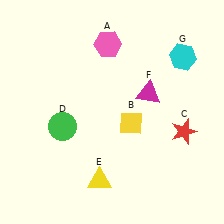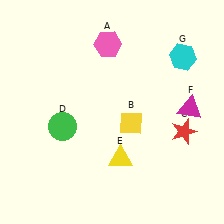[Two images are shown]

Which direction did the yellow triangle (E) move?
The yellow triangle (E) moved up.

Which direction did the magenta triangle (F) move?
The magenta triangle (F) moved right.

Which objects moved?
The objects that moved are: the yellow triangle (E), the magenta triangle (F).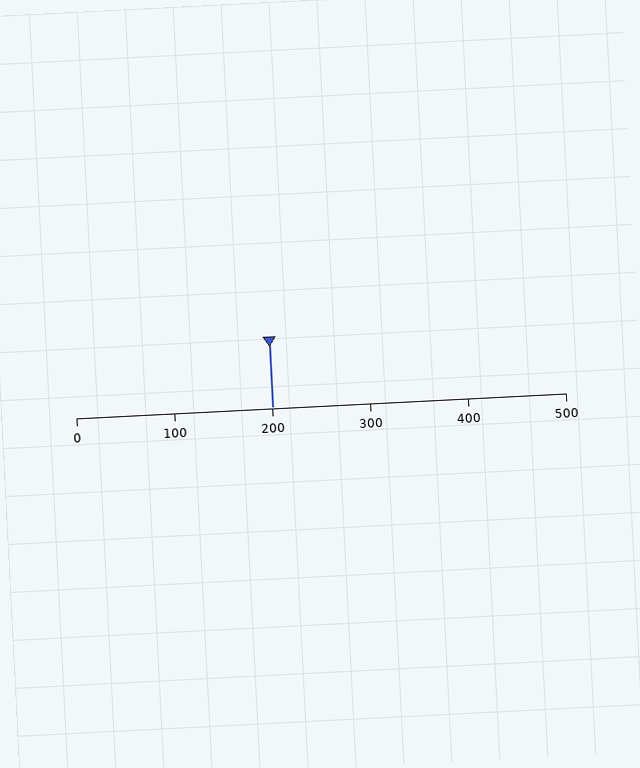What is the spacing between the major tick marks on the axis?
The major ticks are spaced 100 apart.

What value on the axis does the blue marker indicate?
The marker indicates approximately 200.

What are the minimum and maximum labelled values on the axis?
The axis runs from 0 to 500.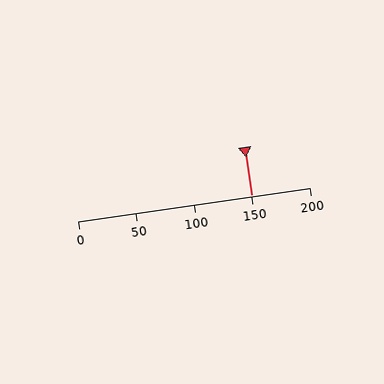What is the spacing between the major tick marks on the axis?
The major ticks are spaced 50 apart.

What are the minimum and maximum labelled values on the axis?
The axis runs from 0 to 200.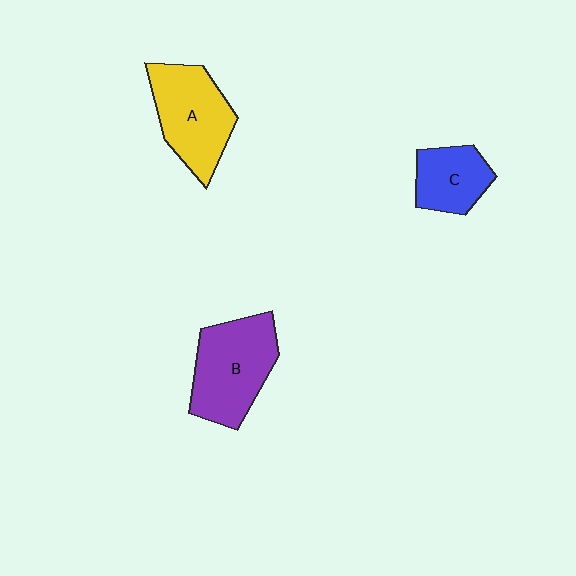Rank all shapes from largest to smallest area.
From largest to smallest: B (purple), A (yellow), C (blue).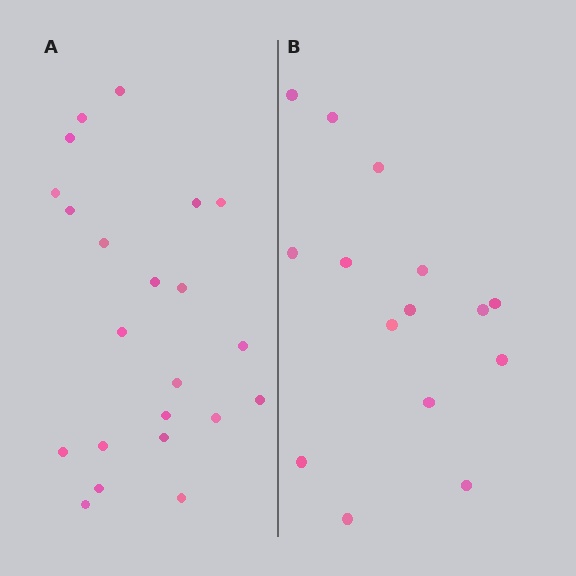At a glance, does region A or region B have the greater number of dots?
Region A (the left region) has more dots.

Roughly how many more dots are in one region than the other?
Region A has roughly 8 or so more dots than region B.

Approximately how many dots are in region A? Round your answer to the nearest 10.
About 20 dots. (The exact count is 22, which rounds to 20.)